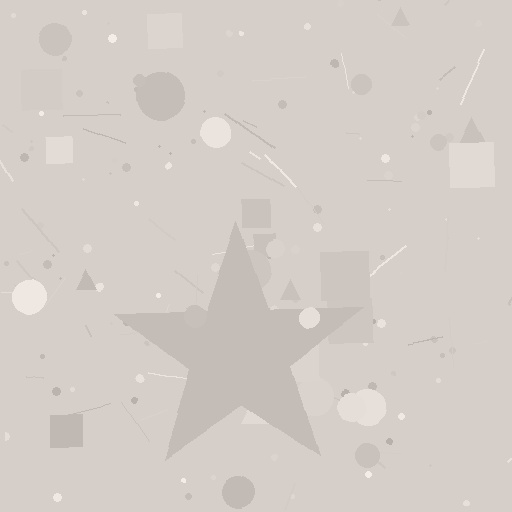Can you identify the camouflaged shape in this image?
The camouflaged shape is a star.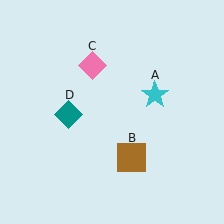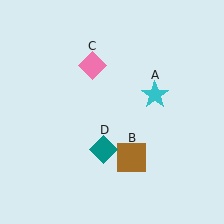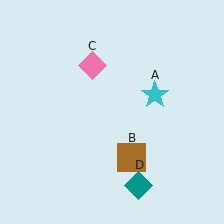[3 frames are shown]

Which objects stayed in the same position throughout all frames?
Cyan star (object A) and brown square (object B) and pink diamond (object C) remained stationary.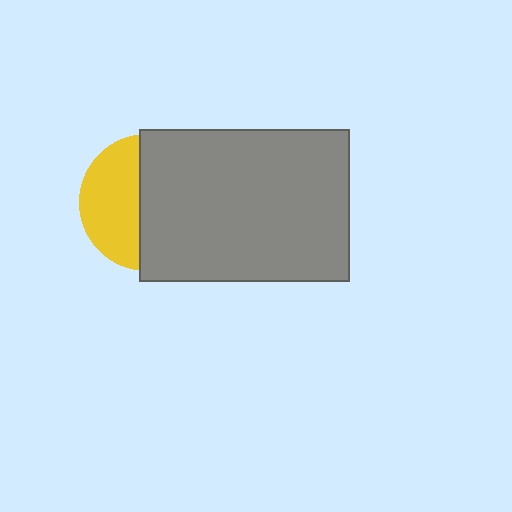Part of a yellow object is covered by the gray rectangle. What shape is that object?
It is a circle.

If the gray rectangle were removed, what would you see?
You would see the complete yellow circle.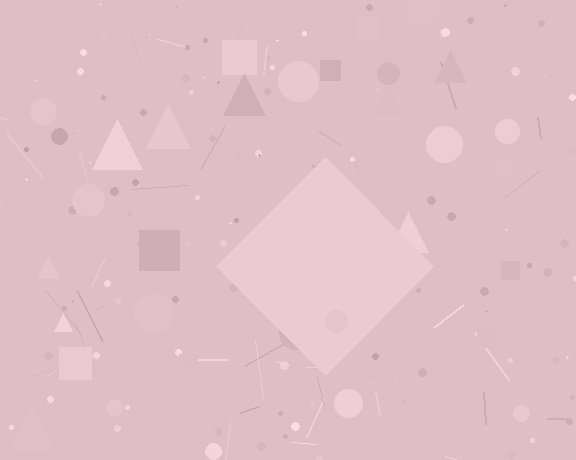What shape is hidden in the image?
A diamond is hidden in the image.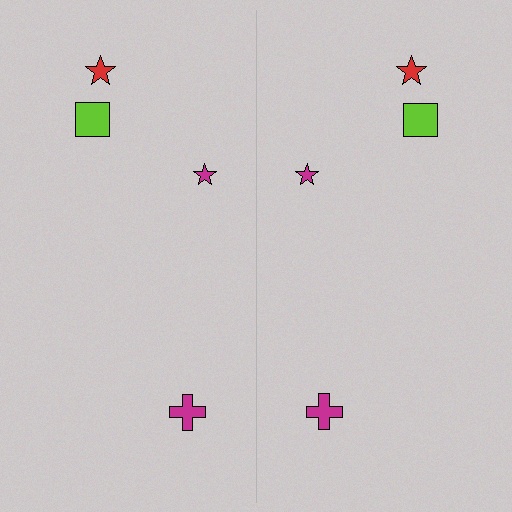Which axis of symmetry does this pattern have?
The pattern has a vertical axis of symmetry running through the center of the image.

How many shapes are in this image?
There are 8 shapes in this image.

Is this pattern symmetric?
Yes, this pattern has bilateral (reflection) symmetry.